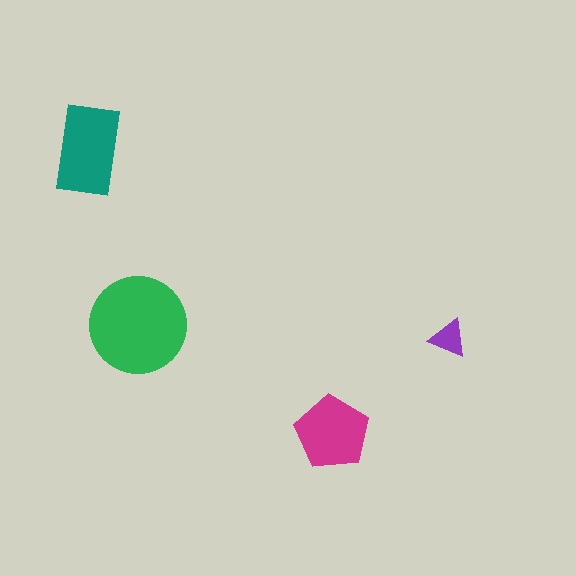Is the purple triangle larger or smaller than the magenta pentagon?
Smaller.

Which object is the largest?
The green circle.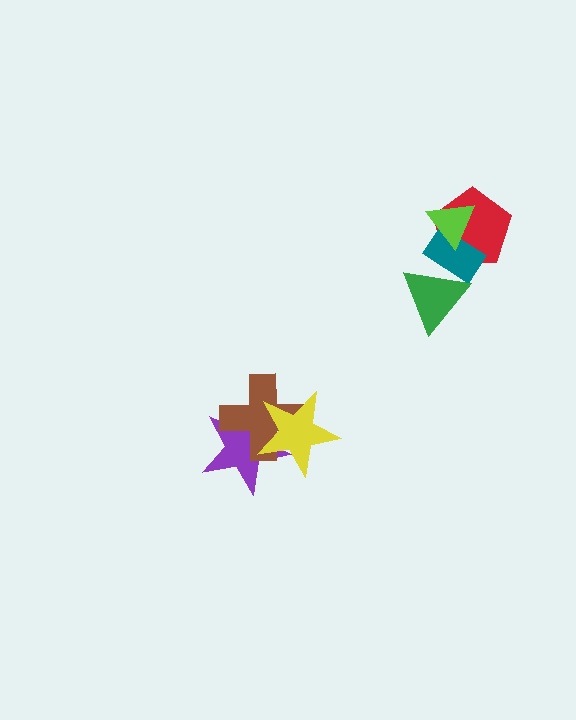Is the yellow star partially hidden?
No, no other shape covers it.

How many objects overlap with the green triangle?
1 object overlaps with the green triangle.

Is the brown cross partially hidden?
Yes, it is partially covered by another shape.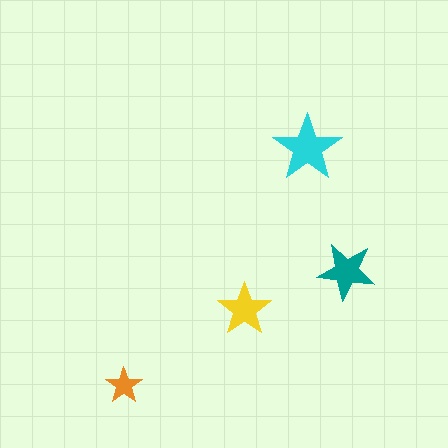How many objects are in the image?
There are 4 objects in the image.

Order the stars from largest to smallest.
the cyan one, the teal one, the yellow one, the orange one.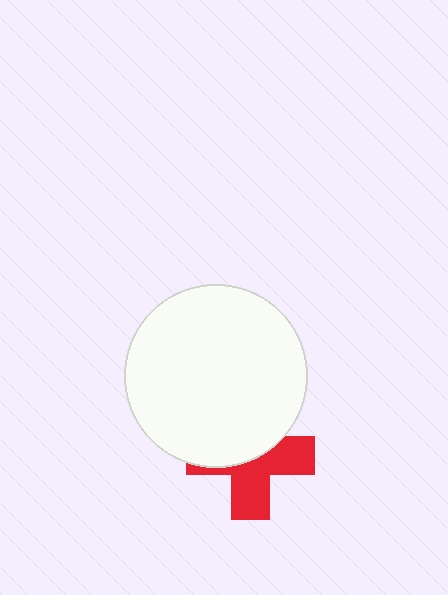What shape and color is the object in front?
The object in front is a white circle.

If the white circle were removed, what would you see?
You would see the complete red cross.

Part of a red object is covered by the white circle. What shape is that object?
It is a cross.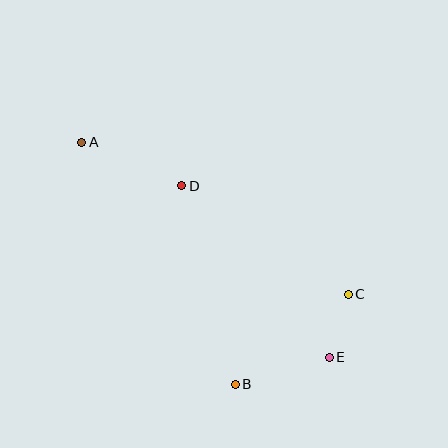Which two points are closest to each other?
Points C and E are closest to each other.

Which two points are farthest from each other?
Points A and E are farthest from each other.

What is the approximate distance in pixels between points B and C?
The distance between B and C is approximately 145 pixels.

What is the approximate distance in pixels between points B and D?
The distance between B and D is approximately 205 pixels.